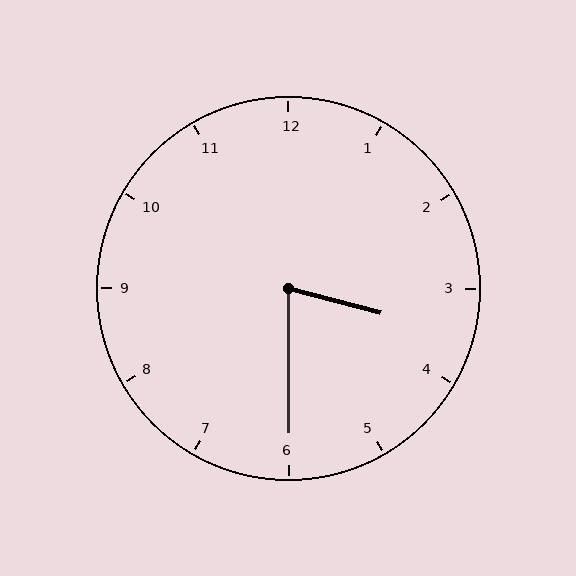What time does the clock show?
3:30.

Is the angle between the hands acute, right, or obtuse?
It is acute.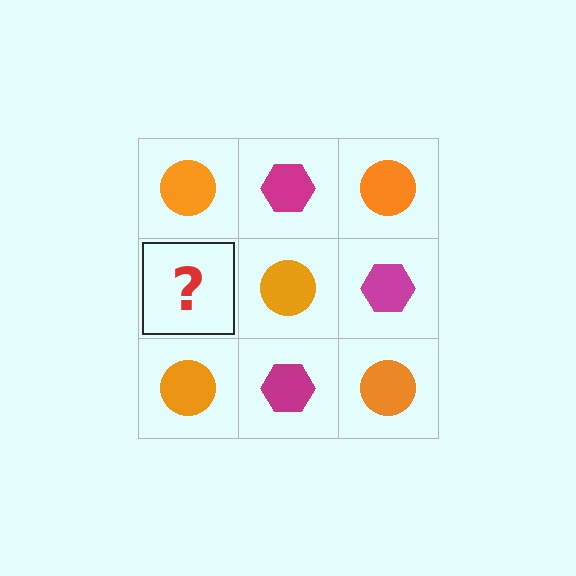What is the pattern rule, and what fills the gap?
The rule is that it alternates orange circle and magenta hexagon in a checkerboard pattern. The gap should be filled with a magenta hexagon.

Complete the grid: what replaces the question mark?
The question mark should be replaced with a magenta hexagon.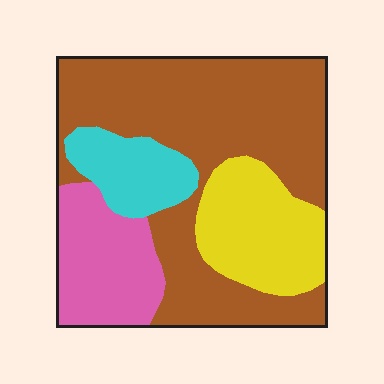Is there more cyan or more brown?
Brown.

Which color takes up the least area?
Cyan, at roughly 10%.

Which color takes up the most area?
Brown, at roughly 55%.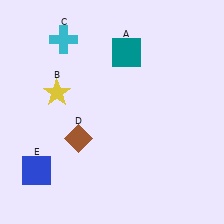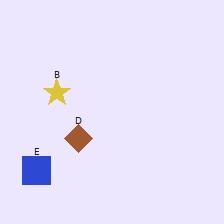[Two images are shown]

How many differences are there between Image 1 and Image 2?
There are 2 differences between the two images.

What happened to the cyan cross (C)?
The cyan cross (C) was removed in Image 2. It was in the top-left area of Image 1.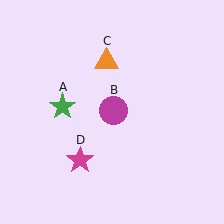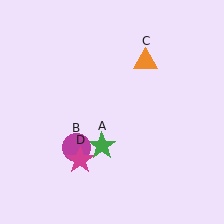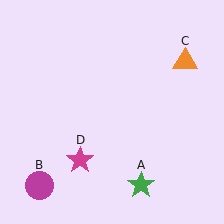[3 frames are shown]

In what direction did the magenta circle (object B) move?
The magenta circle (object B) moved down and to the left.